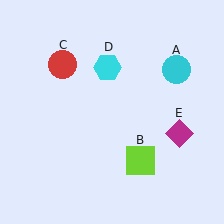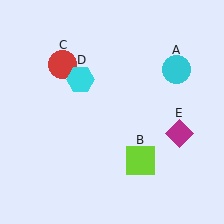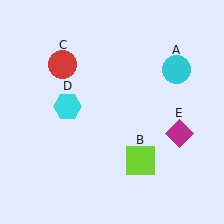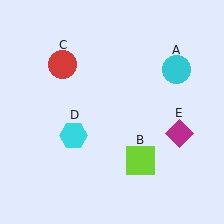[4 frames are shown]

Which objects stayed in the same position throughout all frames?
Cyan circle (object A) and lime square (object B) and red circle (object C) and magenta diamond (object E) remained stationary.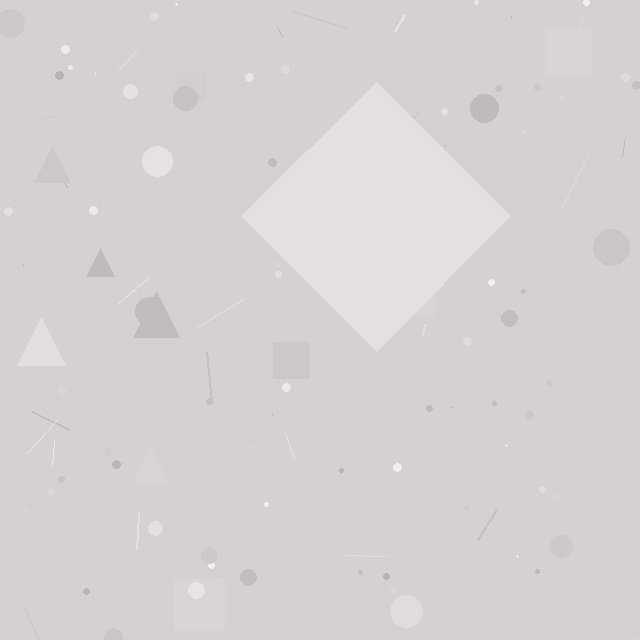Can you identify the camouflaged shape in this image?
The camouflaged shape is a diamond.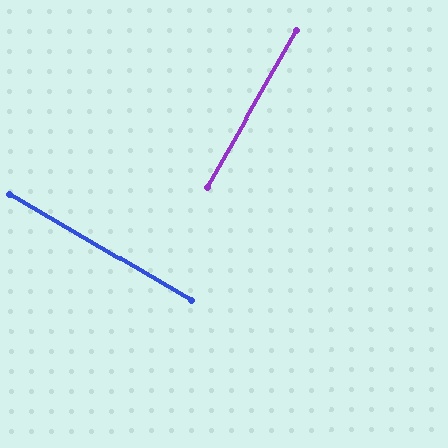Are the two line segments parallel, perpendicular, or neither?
Perpendicular — they meet at approximately 90°.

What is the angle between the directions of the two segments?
Approximately 90 degrees.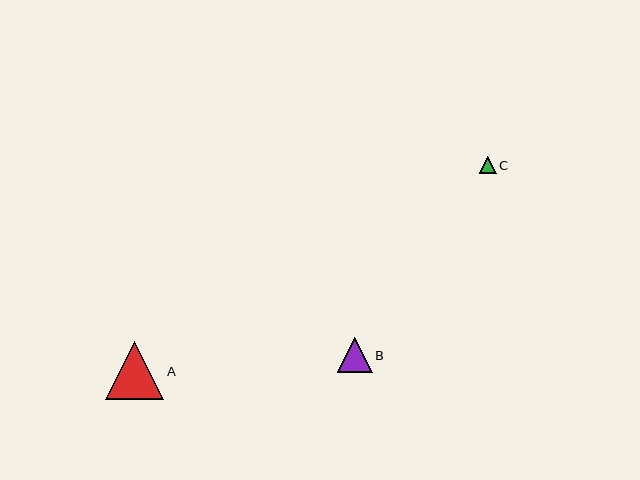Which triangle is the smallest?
Triangle C is the smallest with a size of approximately 17 pixels.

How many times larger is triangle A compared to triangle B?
Triangle A is approximately 1.7 times the size of triangle B.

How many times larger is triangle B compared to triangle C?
Triangle B is approximately 2.1 times the size of triangle C.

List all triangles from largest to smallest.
From largest to smallest: A, B, C.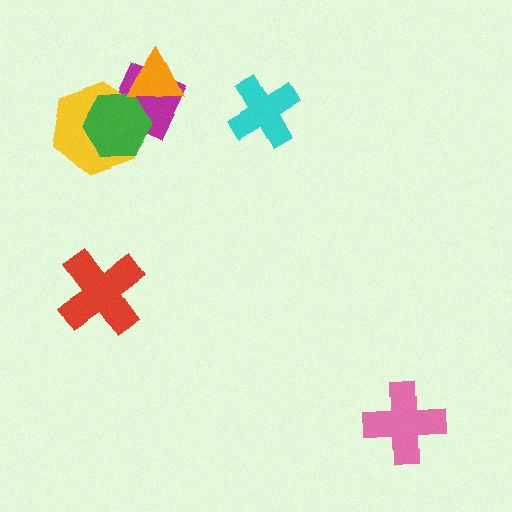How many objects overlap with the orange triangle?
2 objects overlap with the orange triangle.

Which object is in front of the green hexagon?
The orange triangle is in front of the green hexagon.